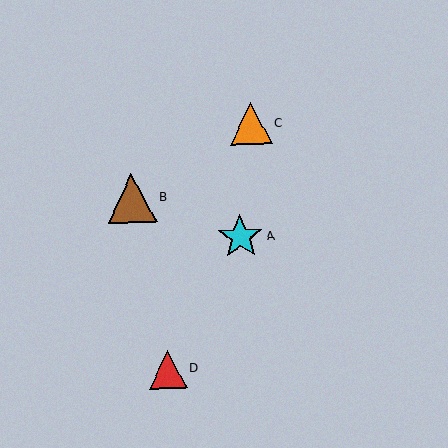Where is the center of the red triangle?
The center of the red triangle is at (167, 369).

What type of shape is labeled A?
Shape A is a cyan star.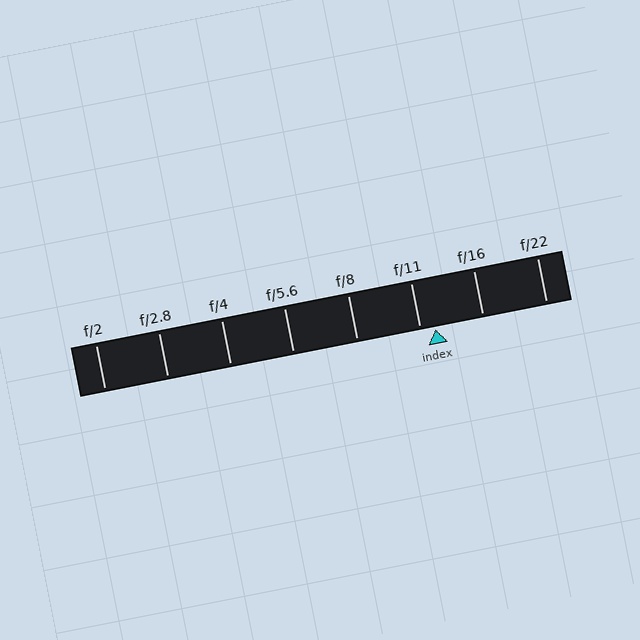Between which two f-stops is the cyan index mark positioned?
The index mark is between f/11 and f/16.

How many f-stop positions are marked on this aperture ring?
There are 8 f-stop positions marked.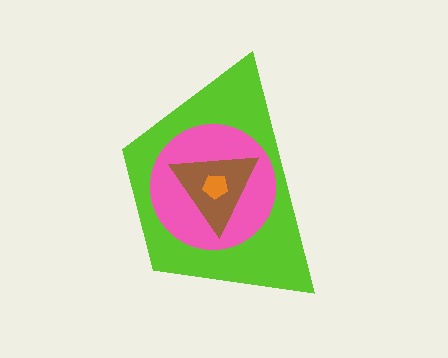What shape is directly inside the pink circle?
The brown triangle.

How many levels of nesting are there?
4.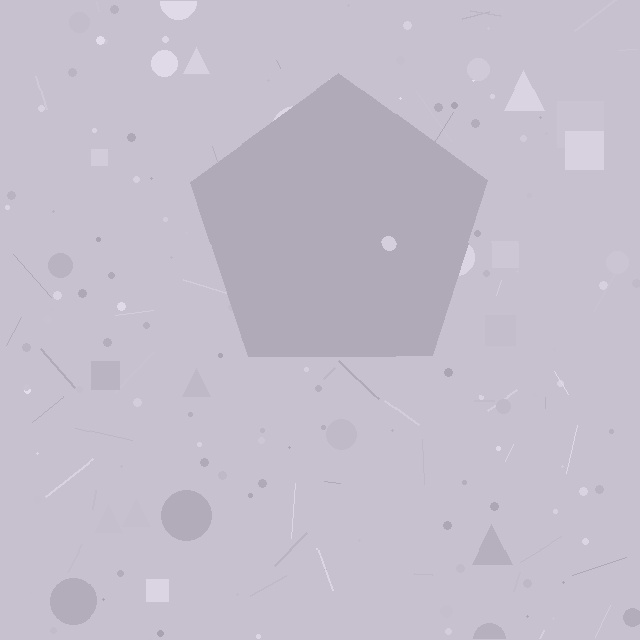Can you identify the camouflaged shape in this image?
The camouflaged shape is a pentagon.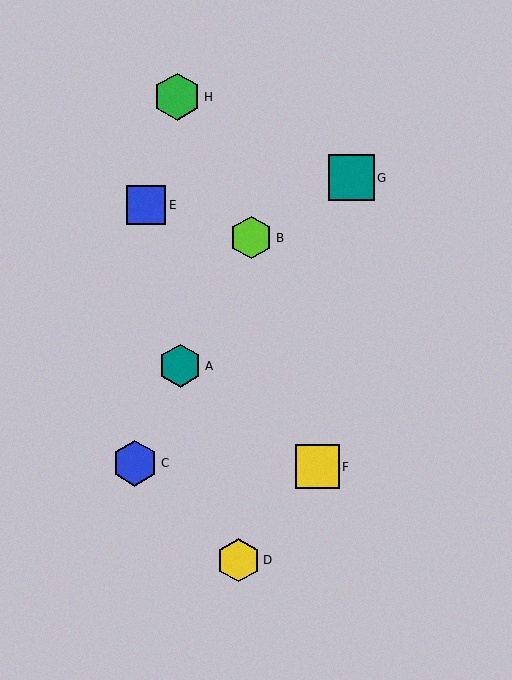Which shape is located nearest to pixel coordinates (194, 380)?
The teal hexagon (labeled A) at (180, 366) is nearest to that location.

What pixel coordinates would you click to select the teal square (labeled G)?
Click at (351, 178) to select the teal square G.